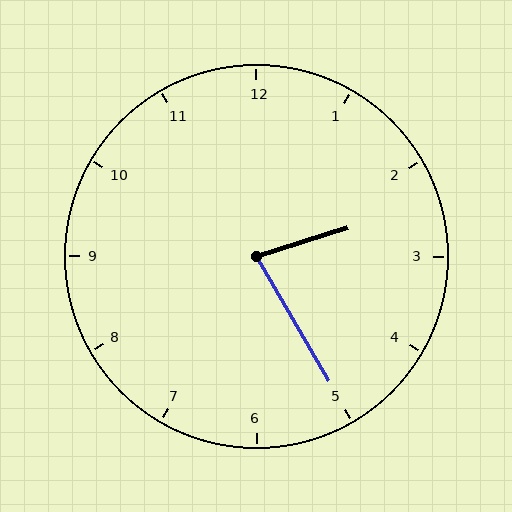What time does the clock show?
2:25.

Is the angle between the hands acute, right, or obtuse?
It is acute.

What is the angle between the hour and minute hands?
Approximately 78 degrees.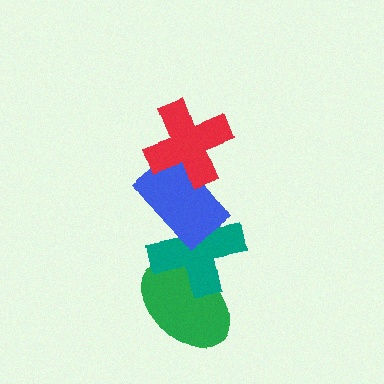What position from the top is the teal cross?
The teal cross is 3rd from the top.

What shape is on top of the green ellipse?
The teal cross is on top of the green ellipse.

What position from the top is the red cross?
The red cross is 1st from the top.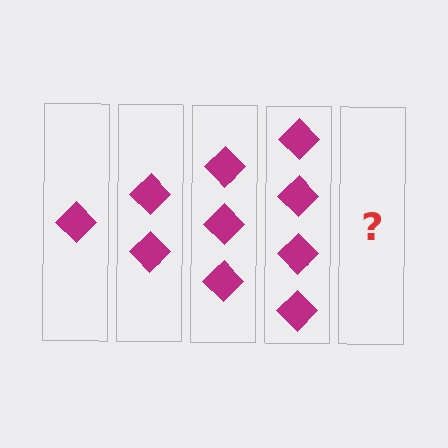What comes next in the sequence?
The next element should be 5 diamonds.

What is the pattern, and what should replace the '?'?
The pattern is that each step adds one more diamond. The '?' should be 5 diamonds.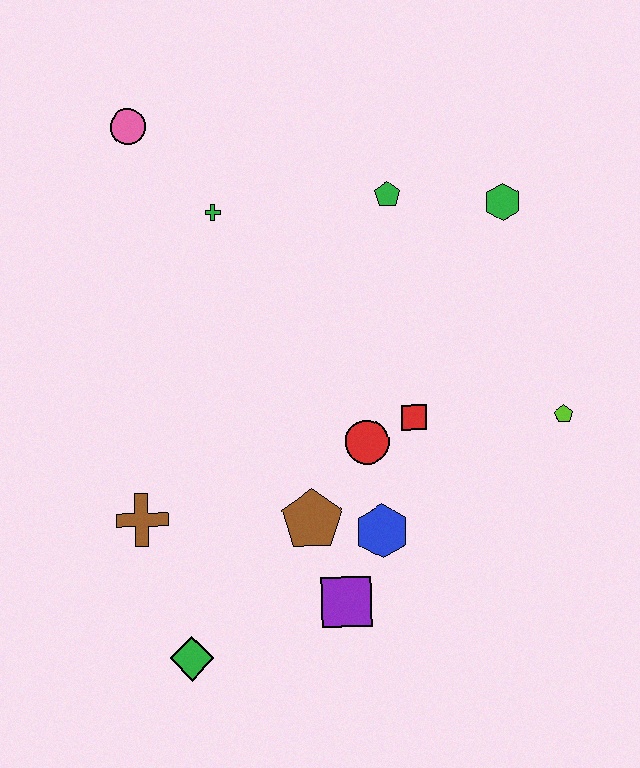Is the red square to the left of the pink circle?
No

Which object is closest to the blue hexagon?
The brown pentagon is closest to the blue hexagon.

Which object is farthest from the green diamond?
The green hexagon is farthest from the green diamond.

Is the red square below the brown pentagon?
No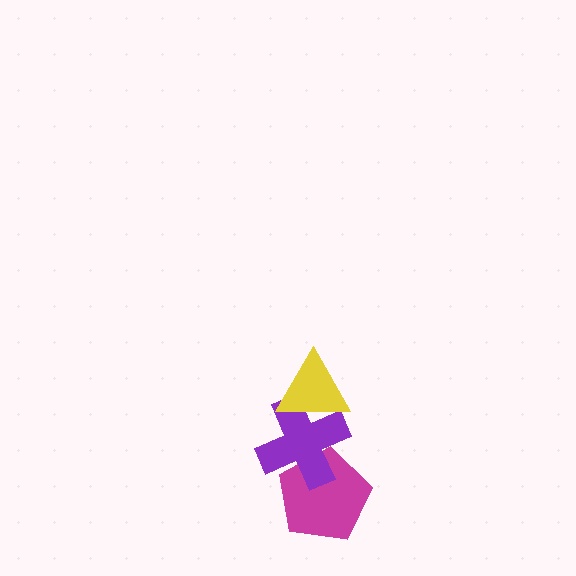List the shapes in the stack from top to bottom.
From top to bottom: the yellow triangle, the purple cross, the magenta pentagon.